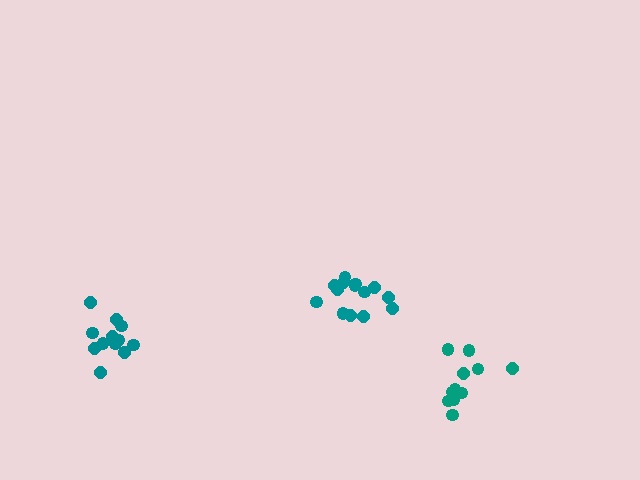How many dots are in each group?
Group 1: 14 dots, Group 2: 11 dots, Group 3: 13 dots (38 total).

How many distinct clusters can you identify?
There are 3 distinct clusters.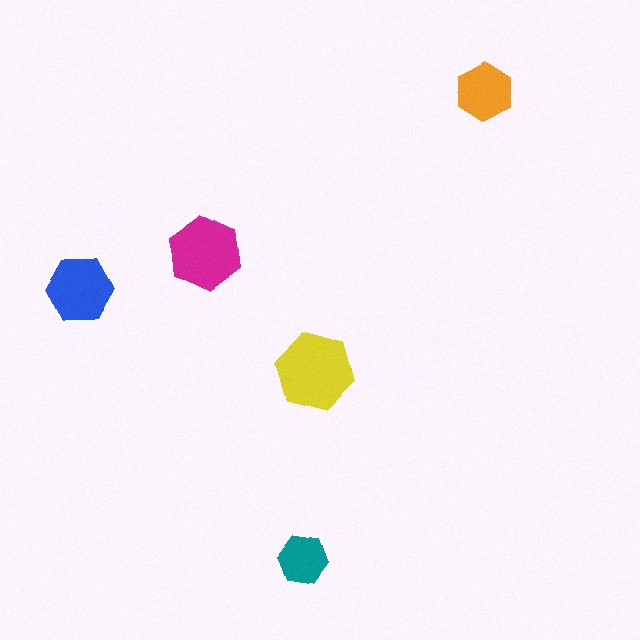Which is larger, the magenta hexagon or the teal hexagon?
The magenta one.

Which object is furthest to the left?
The blue hexagon is leftmost.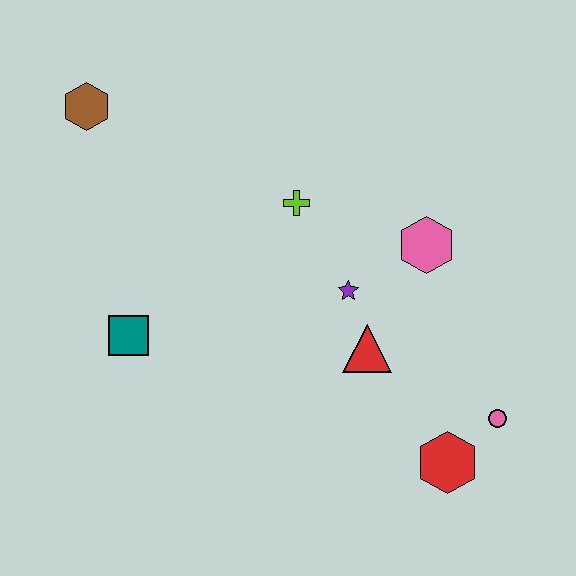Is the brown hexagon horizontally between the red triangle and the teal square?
No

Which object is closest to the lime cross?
The purple star is closest to the lime cross.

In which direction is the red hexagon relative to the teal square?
The red hexagon is to the right of the teal square.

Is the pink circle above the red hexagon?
Yes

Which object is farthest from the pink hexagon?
The brown hexagon is farthest from the pink hexagon.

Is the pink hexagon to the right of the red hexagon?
No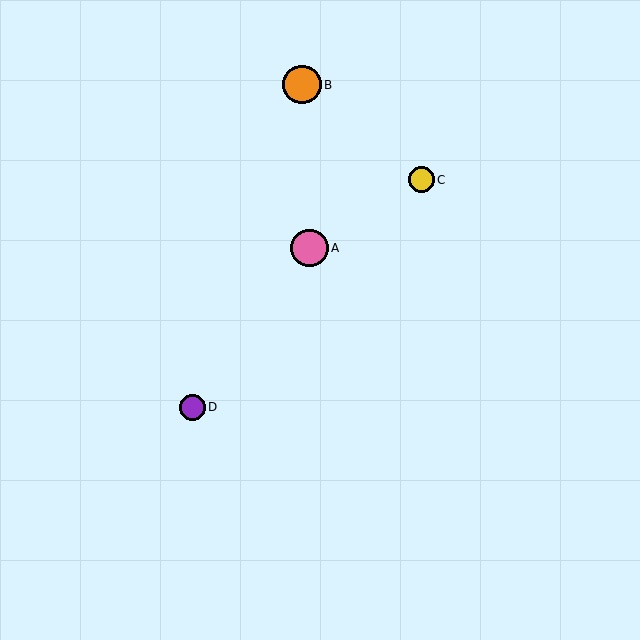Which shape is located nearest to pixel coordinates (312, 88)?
The orange circle (labeled B) at (302, 85) is nearest to that location.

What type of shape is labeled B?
Shape B is an orange circle.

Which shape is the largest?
The orange circle (labeled B) is the largest.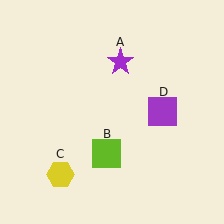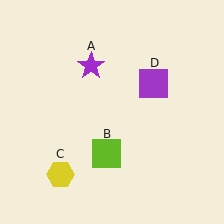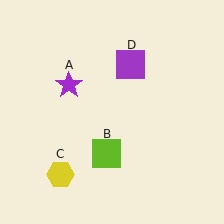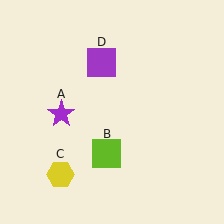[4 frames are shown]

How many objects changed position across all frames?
2 objects changed position: purple star (object A), purple square (object D).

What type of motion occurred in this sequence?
The purple star (object A), purple square (object D) rotated counterclockwise around the center of the scene.